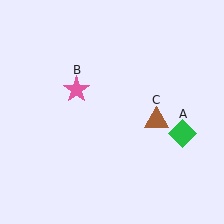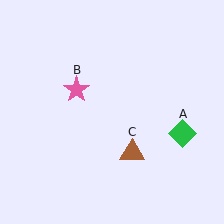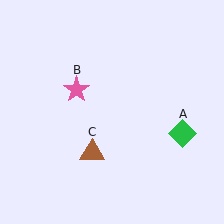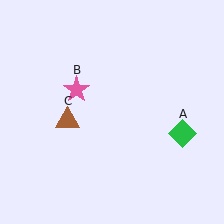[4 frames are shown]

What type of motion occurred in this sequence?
The brown triangle (object C) rotated clockwise around the center of the scene.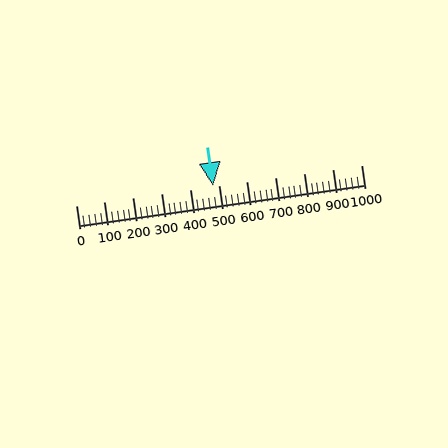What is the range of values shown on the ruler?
The ruler shows values from 0 to 1000.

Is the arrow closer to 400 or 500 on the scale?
The arrow is closer to 500.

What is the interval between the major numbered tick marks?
The major tick marks are spaced 100 units apart.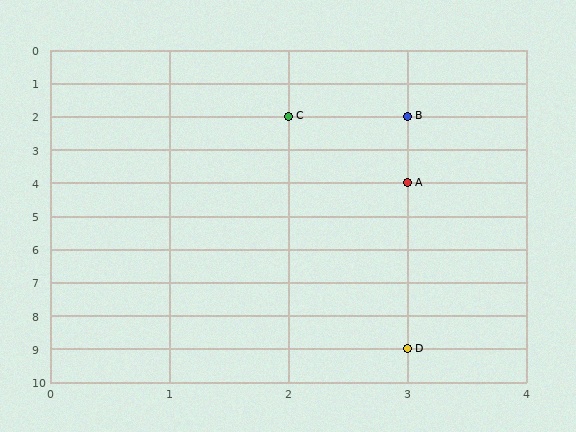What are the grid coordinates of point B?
Point B is at grid coordinates (3, 2).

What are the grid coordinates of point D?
Point D is at grid coordinates (3, 9).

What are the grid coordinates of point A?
Point A is at grid coordinates (3, 4).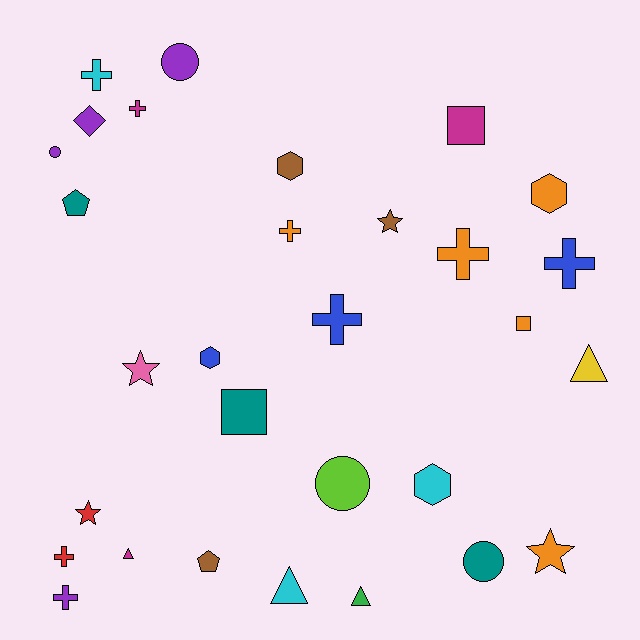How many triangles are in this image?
There are 4 triangles.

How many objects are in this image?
There are 30 objects.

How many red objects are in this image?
There are 2 red objects.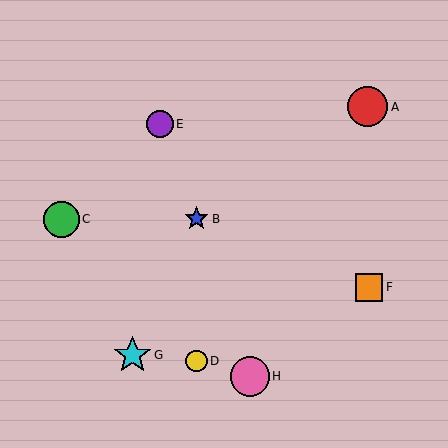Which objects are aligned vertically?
Objects B, D are aligned vertically.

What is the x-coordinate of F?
Object F is at x≈369.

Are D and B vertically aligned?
Yes, both are at x≈197.